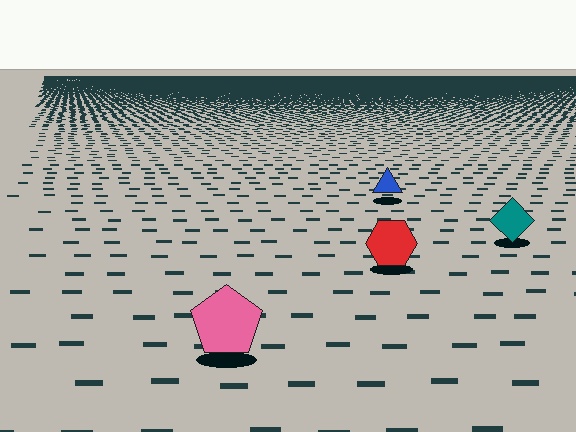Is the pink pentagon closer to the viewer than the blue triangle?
Yes. The pink pentagon is closer — you can tell from the texture gradient: the ground texture is coarser near it.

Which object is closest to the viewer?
The pink pentagon is closest. The texture marks near it are larger and more spread out.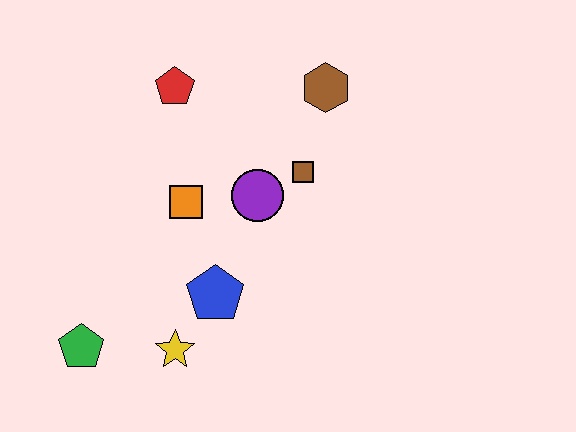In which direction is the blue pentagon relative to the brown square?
The blue pentagon is below the brown square.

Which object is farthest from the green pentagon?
The brown hexagon is farthest from the green pentagon.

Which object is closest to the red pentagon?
The orange square is closest to the red pentagon.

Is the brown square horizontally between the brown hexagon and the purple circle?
Yes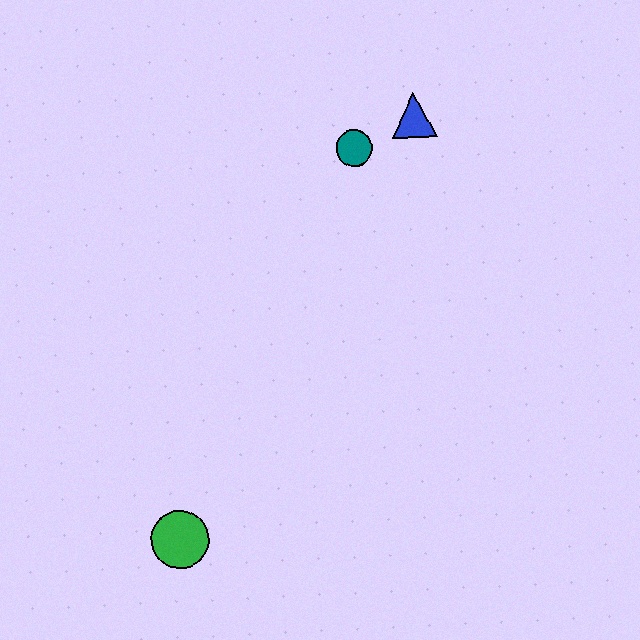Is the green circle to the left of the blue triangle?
Yes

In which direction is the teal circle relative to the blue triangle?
The teal circle is to the left of the blue triangle.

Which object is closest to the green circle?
The teal circle is closest to the green circle.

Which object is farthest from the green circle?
The blue triangle is farthest from the green circle.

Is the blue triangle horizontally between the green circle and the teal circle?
No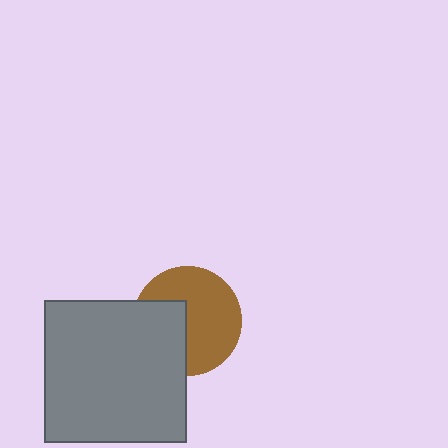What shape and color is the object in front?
The object in front is a gray square.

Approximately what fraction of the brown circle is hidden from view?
Roughly 37% of the brown circle is hidden behind the gray square.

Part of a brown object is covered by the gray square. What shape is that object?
It is a circle.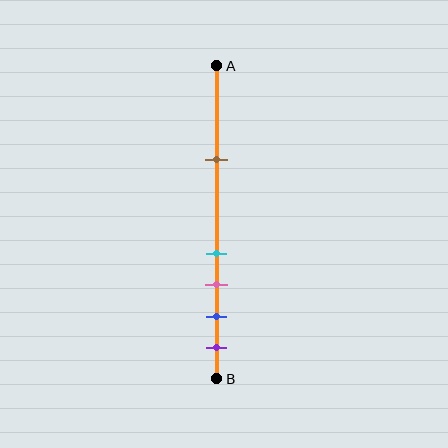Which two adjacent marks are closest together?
The cyan and pink marks are the closest adjacent pair.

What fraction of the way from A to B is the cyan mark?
The cyan mark is approximately 60% (0.6) of the way from A to B.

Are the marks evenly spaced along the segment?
No, the marks are not evenly spaced.